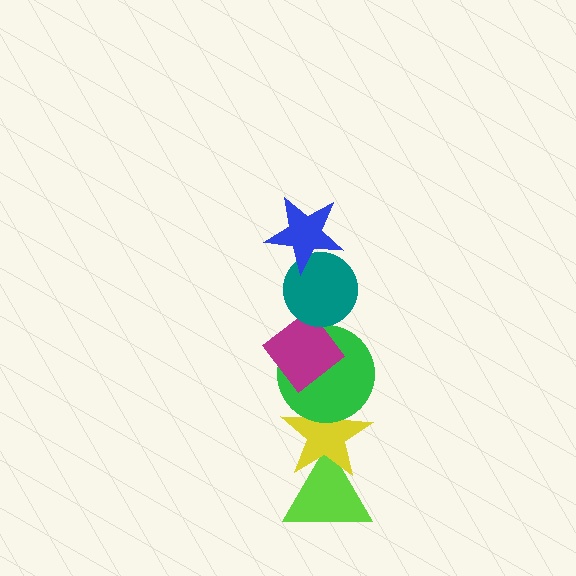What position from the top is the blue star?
The blue star is 1st from the top.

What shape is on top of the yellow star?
The green circle is on top of the yellow star.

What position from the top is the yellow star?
The yellow star is 5th from the top.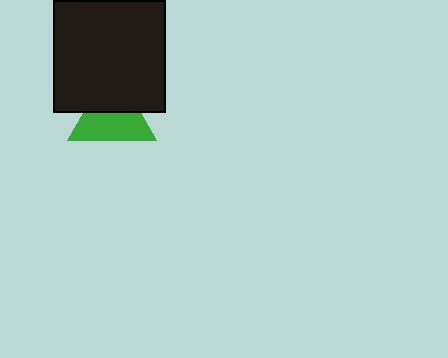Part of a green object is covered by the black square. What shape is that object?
It is a triangle.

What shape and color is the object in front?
The object in front is a black square.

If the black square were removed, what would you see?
You would see the complete green triangle.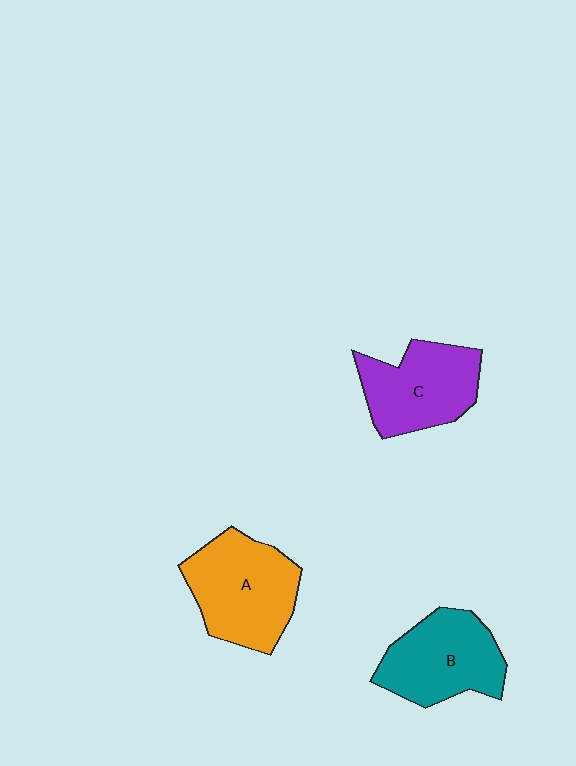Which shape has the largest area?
Shape A (orange).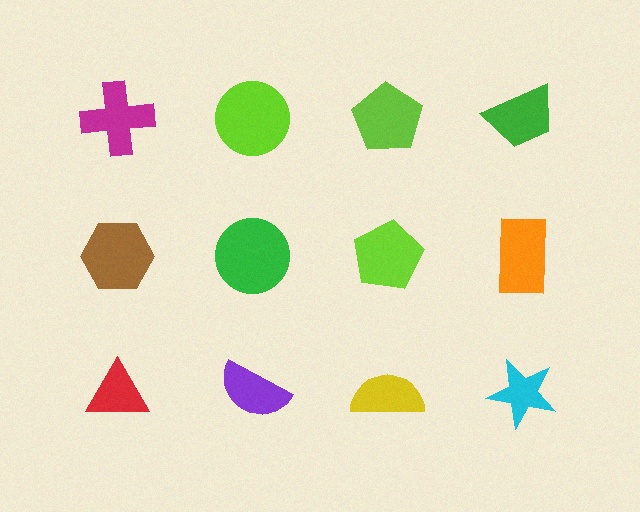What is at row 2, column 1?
A brown hexagon.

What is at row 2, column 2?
A green circle.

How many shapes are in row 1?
4 shapes.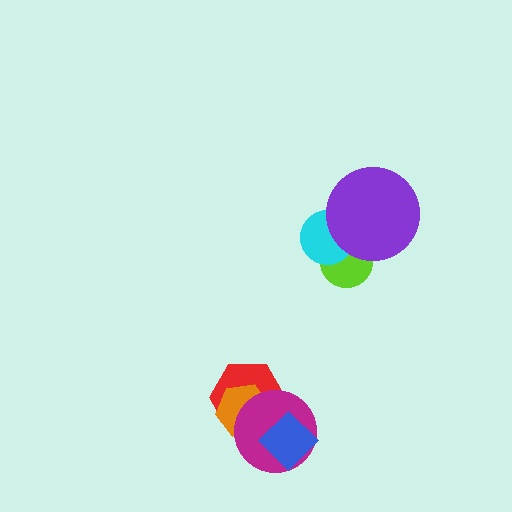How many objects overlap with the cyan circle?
2 objects overlap with the cyan circle.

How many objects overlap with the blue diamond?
2 objects overlap with the blue diamond.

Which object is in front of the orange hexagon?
The magenta circle is in front of the orange hexagon.